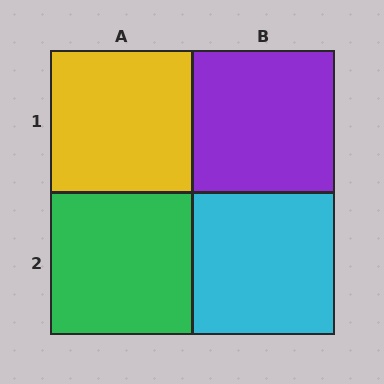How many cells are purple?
1 cell is purple.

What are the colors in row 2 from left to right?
Green, cyan.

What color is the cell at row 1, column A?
Yellow.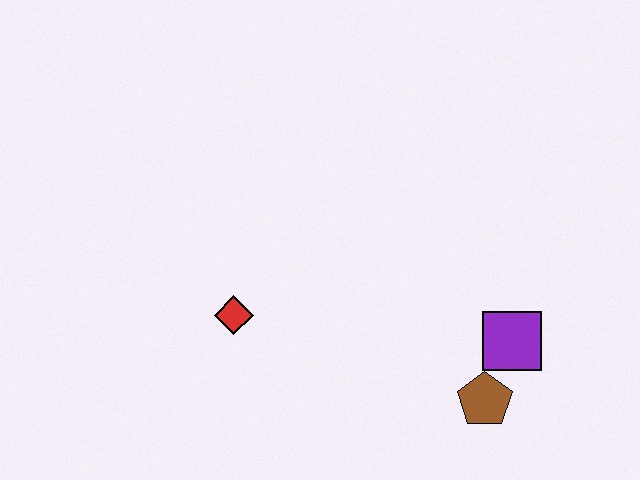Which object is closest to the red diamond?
The brown pentagon is closest to the red diamond.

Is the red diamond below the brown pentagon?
No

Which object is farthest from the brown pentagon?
The red diamond is farthest from the brown pentagon.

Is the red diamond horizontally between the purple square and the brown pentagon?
No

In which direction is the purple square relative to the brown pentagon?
The purple square is above the brown pentagon.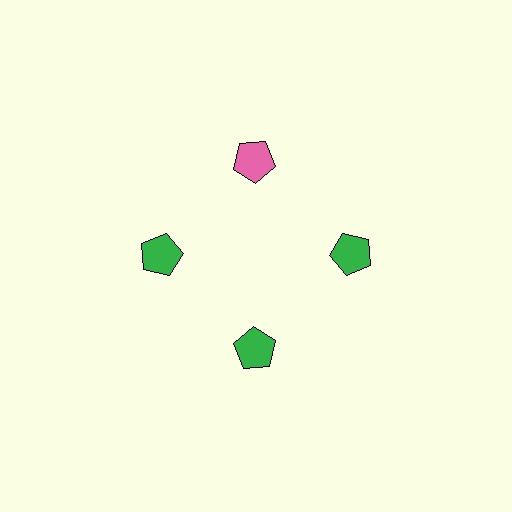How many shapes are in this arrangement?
There are 4 shapes arranged in a ring pattern.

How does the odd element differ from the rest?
It has a different color: pink instead of green.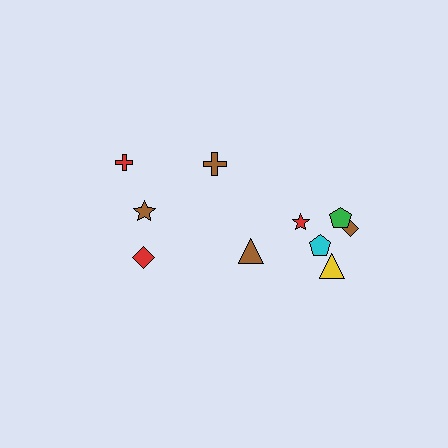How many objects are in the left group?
There are 4 objects.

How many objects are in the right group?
There are 6 objects.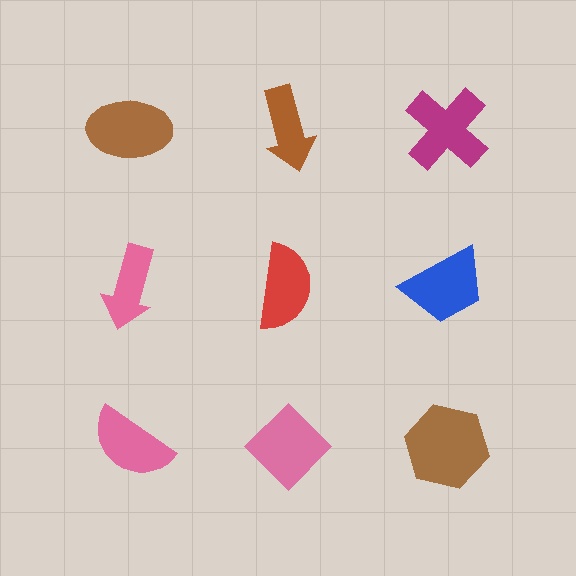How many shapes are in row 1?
3 shapes.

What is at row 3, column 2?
A pink diamond.